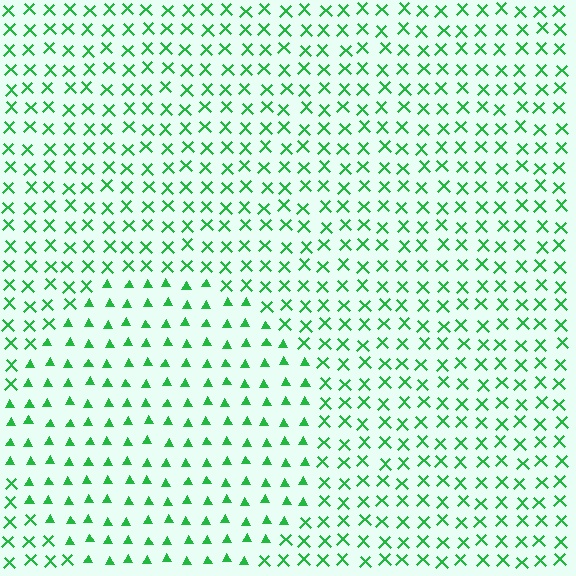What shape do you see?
I see a circle.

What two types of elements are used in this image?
The image uses triangles inside the circle region and X marks outside it.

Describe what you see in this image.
The image is filled with small green elements arranged in a uniform grid. A circle-shaped region contains triangles, while the surrounding area contains X marks. The boundary is defined purely by the change in element shape.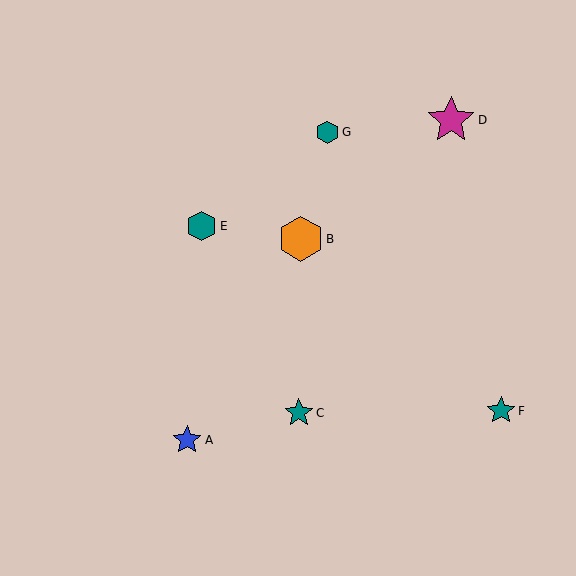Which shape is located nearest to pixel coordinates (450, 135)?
The magenta star (labeled D) at (451, 120) is nearest to that location.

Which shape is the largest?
The magenta star (labeled D) is the largest.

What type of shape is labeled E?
Shape E is a teal hexagon.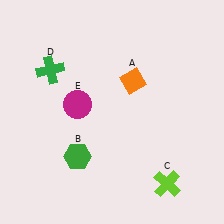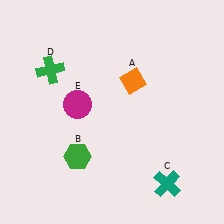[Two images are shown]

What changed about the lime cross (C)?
In Image 1, C is lime. In Image 2, it changed to teal.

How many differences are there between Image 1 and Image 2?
There is 1 difference between the two images.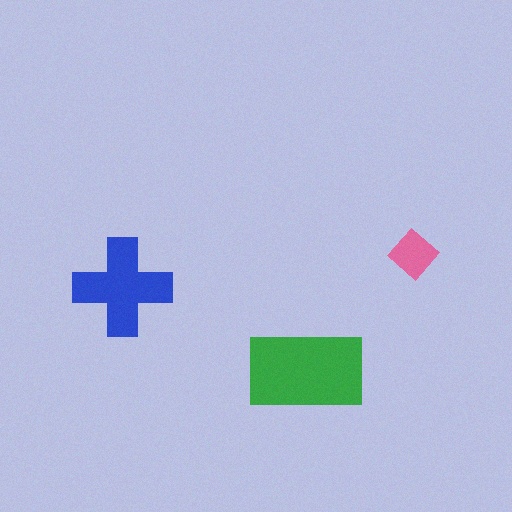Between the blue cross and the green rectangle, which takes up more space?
The green rectangle.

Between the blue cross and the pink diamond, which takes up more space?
The blue cross.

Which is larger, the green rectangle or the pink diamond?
The green rectangle.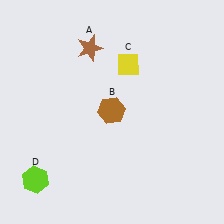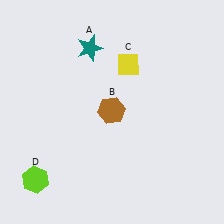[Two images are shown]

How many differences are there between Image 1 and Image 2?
There is 1 difference between the two images.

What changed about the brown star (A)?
In Image 1, A is brown. In Image 2, it changed to teal.